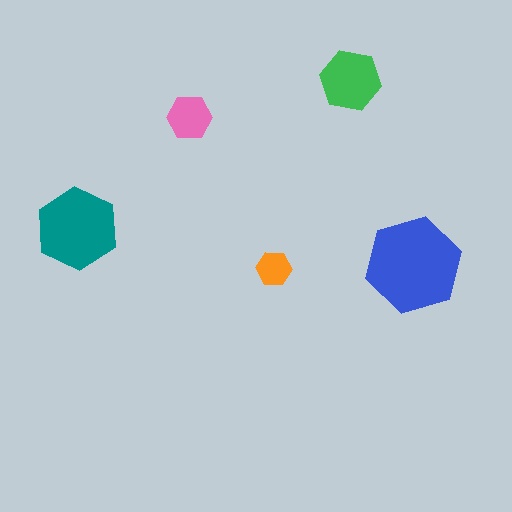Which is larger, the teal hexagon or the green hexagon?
The teal one.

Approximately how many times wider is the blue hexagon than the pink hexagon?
About 2 times wider.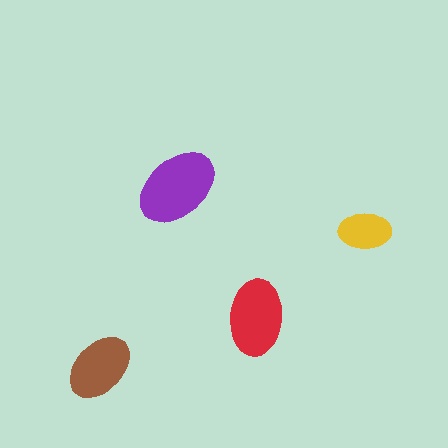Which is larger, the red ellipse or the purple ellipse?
The purple one.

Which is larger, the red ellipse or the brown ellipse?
The red one.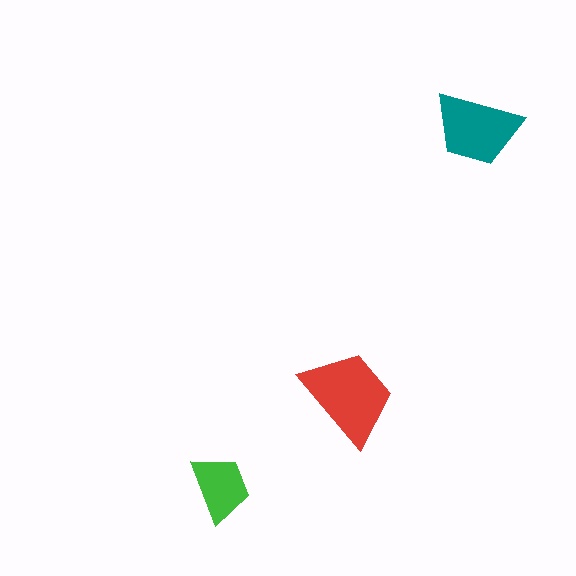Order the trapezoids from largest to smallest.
the red one, the teal one, the green one.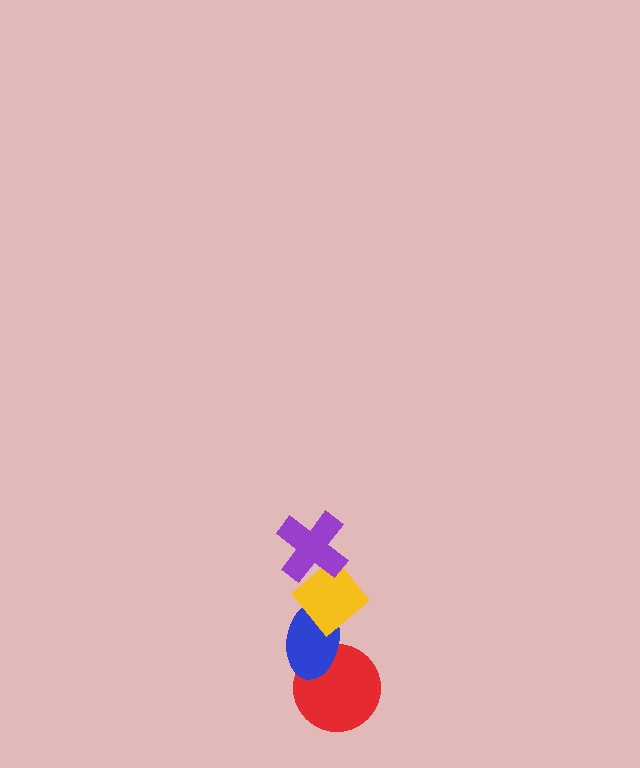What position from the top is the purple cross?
The purple cross is 1st from the top.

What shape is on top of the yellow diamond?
The purple cross is on top of the yellow diamond.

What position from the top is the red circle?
The red circle is 4th from the top.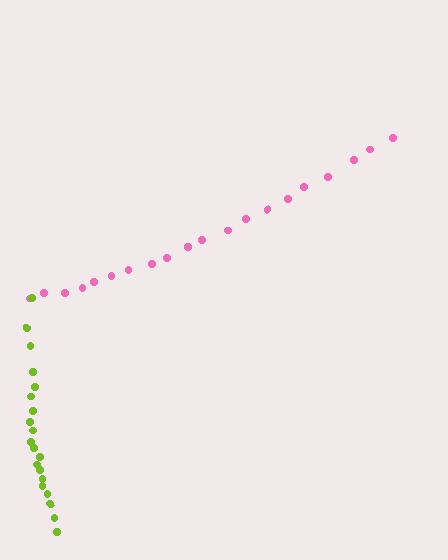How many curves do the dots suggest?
There are 2 distinct paths.